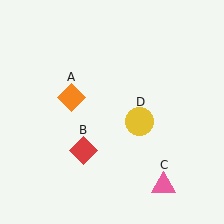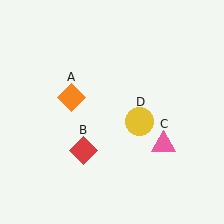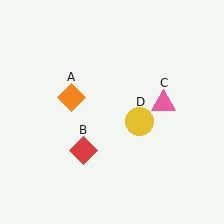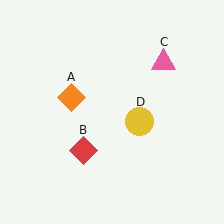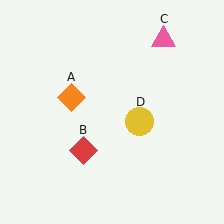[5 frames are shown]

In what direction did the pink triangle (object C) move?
The pink triangle (object C) moved up.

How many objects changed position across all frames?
1 object changed position: pink triangle (object C).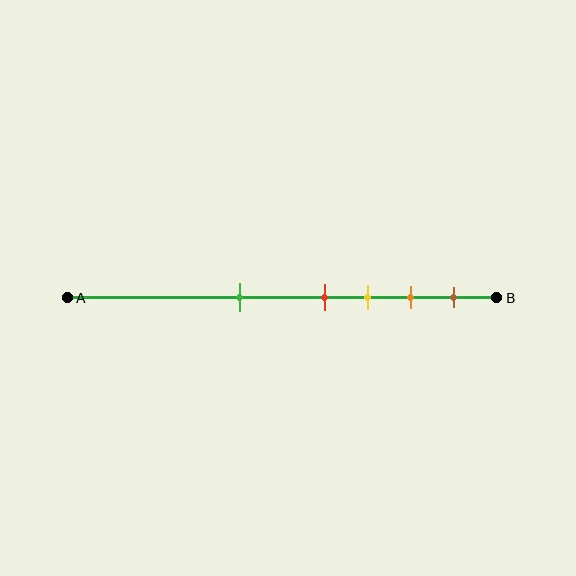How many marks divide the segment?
There are 5 marks dividing the segment.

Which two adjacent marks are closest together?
The red and yellow marks are the closest adjacent pair.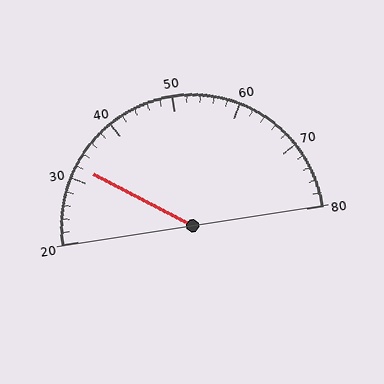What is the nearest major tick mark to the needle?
The nearest major tick mark is 30.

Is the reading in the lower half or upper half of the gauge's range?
The reading is in the lower half of the range (20 to 80).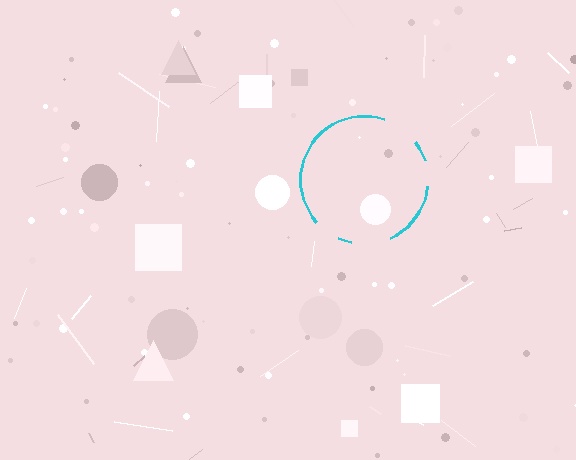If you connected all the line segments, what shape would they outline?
They would outline a circle.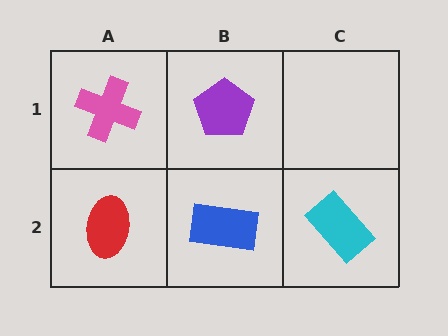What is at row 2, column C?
A cyan rectangle.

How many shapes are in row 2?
3 shapes.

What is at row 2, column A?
A red ellipse.